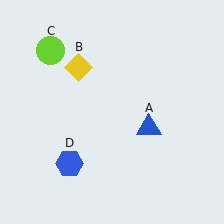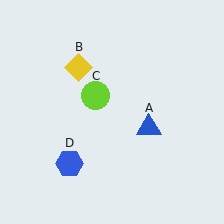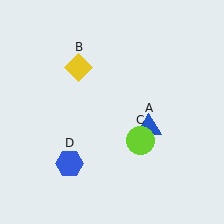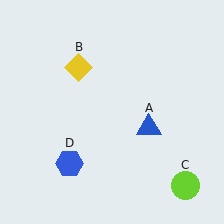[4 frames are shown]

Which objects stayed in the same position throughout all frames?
Blue triangle (object A) and yellow diamond (object B) and blue hexagon (object D) remained stationary.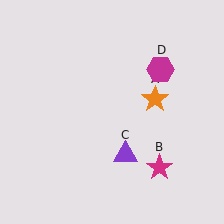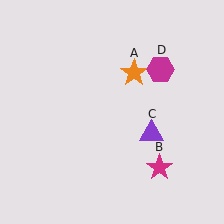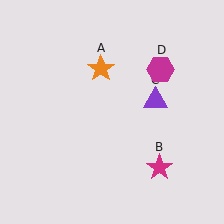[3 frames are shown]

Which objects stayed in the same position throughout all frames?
Magenta star (object B) and magenta hexagon (object D) remained stationary.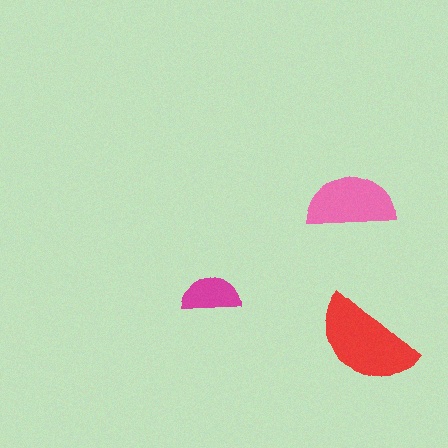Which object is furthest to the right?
The red semicircle is rightmost.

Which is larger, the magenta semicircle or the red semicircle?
The red one.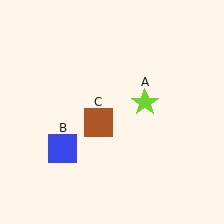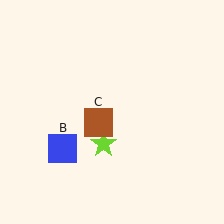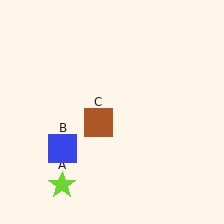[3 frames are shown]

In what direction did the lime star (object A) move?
The lime star (object A) moved down and to the left.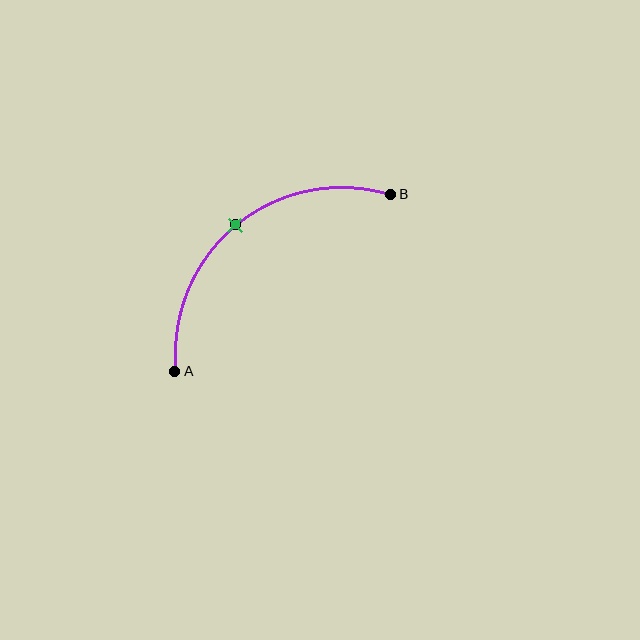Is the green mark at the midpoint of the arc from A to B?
Yes. The green mark lies on the arc at equal arc-length from both A and B — it is the arc midpoint.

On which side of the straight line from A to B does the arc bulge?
The arc bulges above and to the left of the straight line connecting A and B.